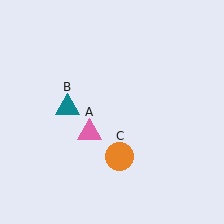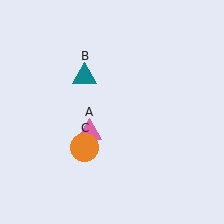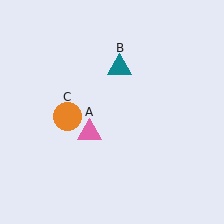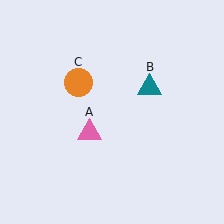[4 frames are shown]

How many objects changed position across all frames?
2 objects changed position: teal triangle (object B), orange circle (object C).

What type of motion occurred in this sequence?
The teal triangle (object B), orange circle (object C) rotated clockwise around the center of the scene.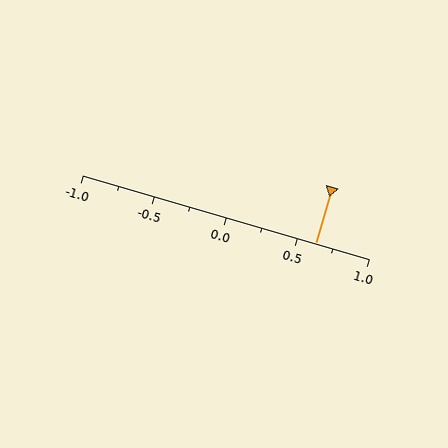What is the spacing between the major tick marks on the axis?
The major ticks are spaced 0.5 apart.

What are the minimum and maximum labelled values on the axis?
The axis runs from -1.0 to 1.0.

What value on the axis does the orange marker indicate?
The marker indicates approximately 0.62.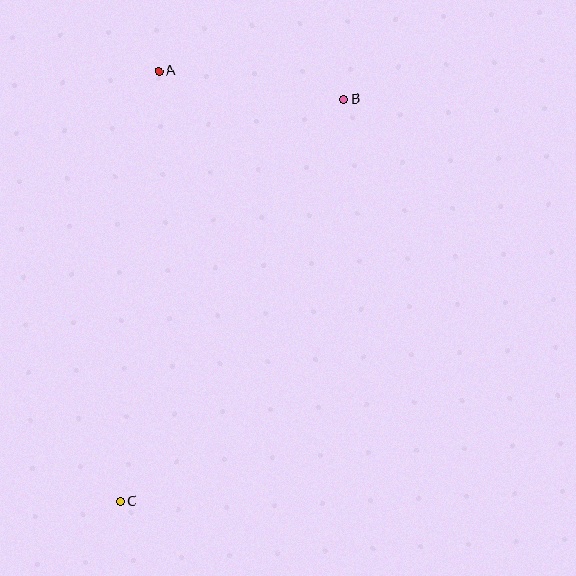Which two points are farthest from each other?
Points B and C are farthest from each other.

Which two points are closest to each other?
Points A and B are closest to each other.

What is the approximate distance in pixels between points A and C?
The distance between A and C is approximately 432 pixels.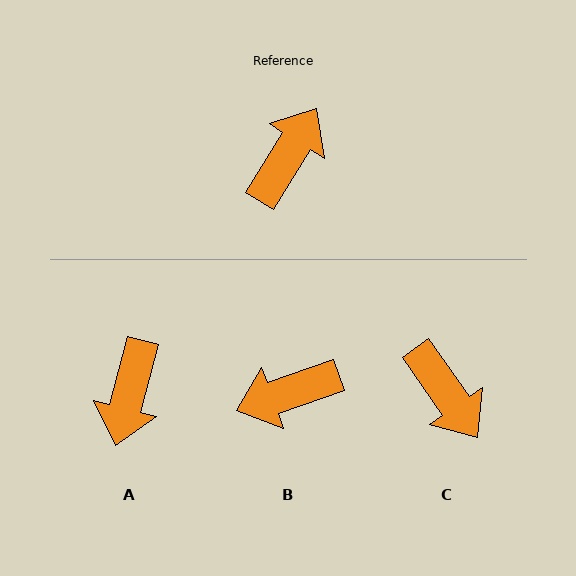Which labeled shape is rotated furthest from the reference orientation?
A, about 163 degrees away.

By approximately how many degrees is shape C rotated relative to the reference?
Approximately 113 degrees clockwise.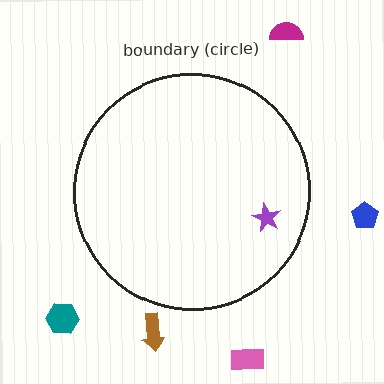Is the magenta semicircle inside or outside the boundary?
Outside.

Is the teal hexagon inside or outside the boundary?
Outside.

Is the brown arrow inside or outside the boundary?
Outside.